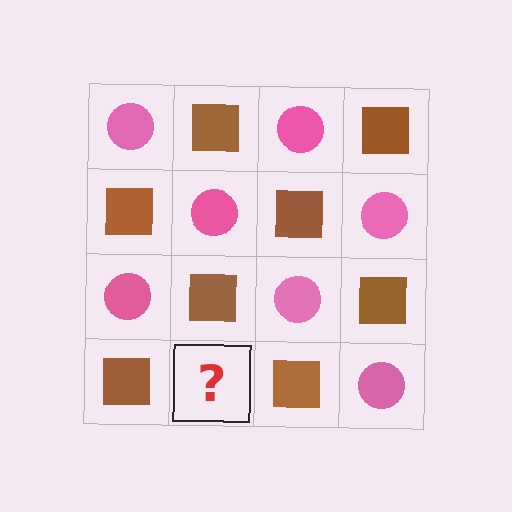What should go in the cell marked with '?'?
The missing cell should contain a pink circle.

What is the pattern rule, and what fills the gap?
The rule is that it alternates pink circle and brown square in a checkerboard pattern. The gap should be filled with a pink circle.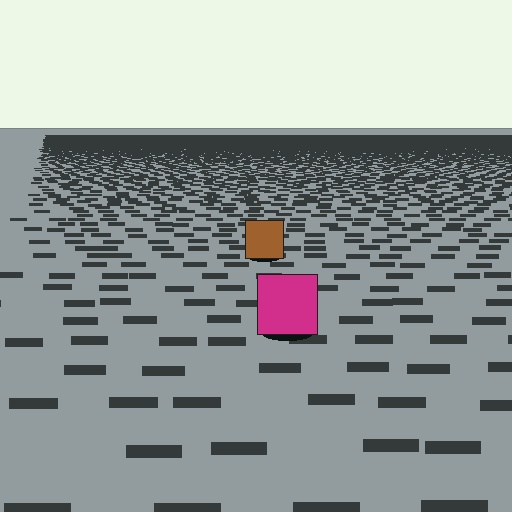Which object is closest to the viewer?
The magenta square is closest. The texture marks near it are larger and more spread out.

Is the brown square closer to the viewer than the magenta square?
No. The magenta square is closer — you can tell from the texture gradient: the ground texture is coarser near it.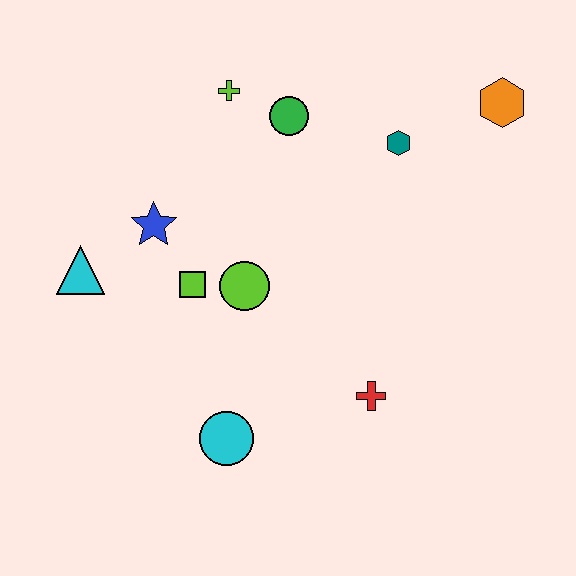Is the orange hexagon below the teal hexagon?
No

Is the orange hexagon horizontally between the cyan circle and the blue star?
No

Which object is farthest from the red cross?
The lime cross is farthest from the red cross.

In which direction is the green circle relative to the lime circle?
The green circle is above the lime circle.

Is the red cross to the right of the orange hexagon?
No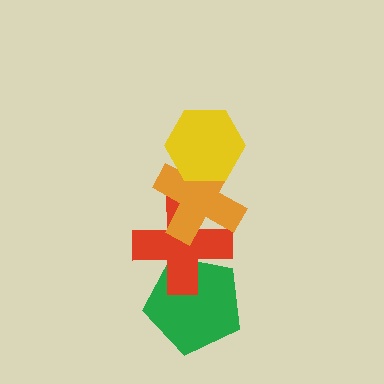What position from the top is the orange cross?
The orange cross is 2nd from the top.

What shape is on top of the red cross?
The orange cross is on top of the red cross.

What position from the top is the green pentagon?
The green pentagon is 4th from the top.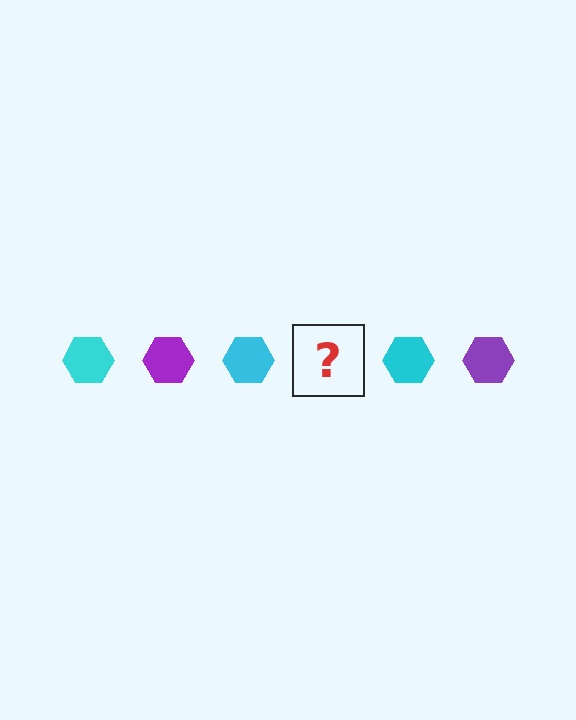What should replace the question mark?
The question mark should be replaced with a purple hexagon.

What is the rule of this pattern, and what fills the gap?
The rule is that the pattern cycles through cyan, purple hexagons. The gap should be filled with a purple hexagon.